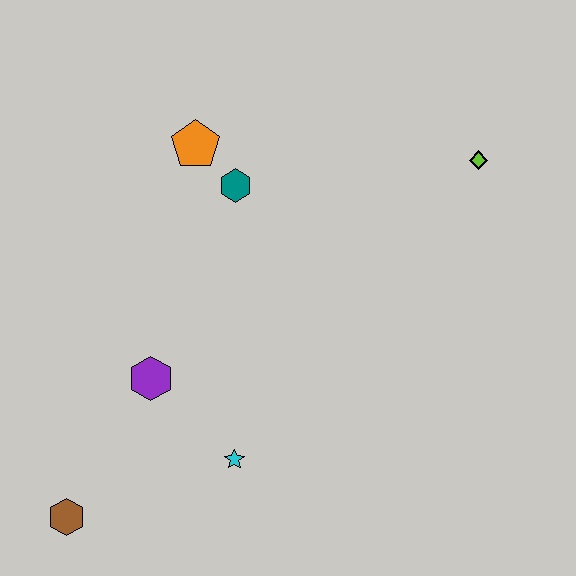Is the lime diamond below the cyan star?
No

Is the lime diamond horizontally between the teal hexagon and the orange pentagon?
No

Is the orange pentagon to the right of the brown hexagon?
Yes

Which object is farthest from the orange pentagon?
The brown hexagon is farthest from the orange pentagon.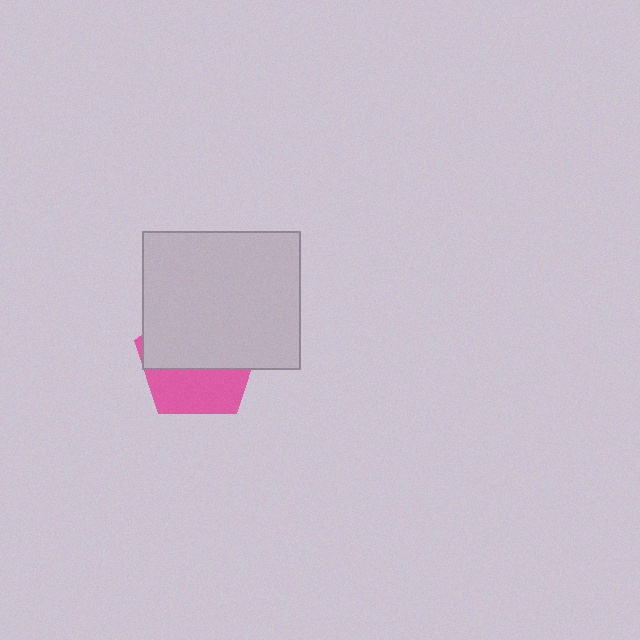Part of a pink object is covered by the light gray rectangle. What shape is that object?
It is a pentagon.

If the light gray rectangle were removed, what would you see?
You would see the complete pink pentagon.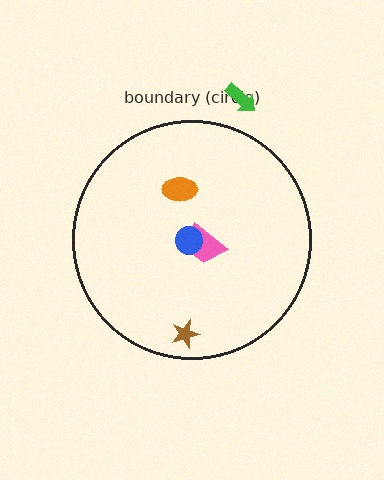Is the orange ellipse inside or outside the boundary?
Inside.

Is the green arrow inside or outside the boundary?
Outside.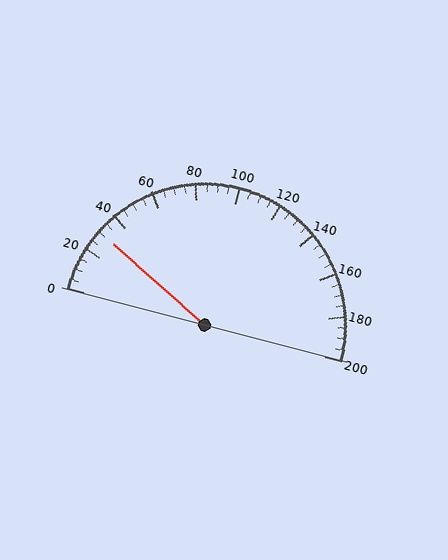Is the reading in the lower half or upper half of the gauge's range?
The reading is in the lower half of the range (0 to 200).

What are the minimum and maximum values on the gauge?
The gauge ranges from 0 to 200.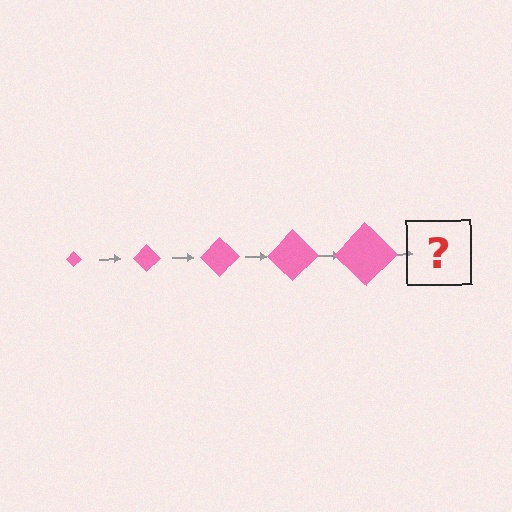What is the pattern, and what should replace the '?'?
The pattern is that the diamond gets progressively larger each step. The '?' should be a pink diamond, larger than the previous one.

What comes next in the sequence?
The next element should be a pink diamond, larger than the previous one.